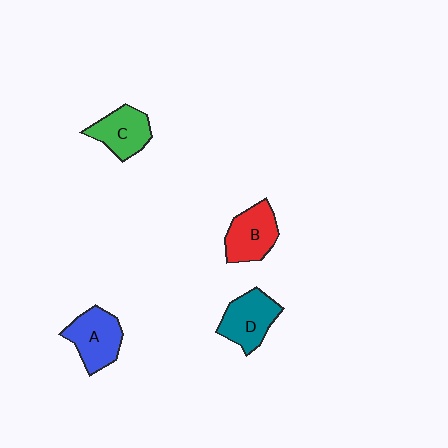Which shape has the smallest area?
Shape C (green).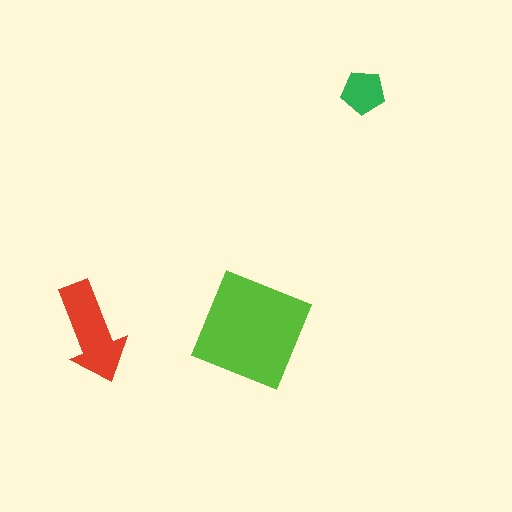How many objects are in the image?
There are 3 objects in the image.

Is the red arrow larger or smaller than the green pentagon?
Larger.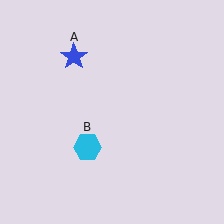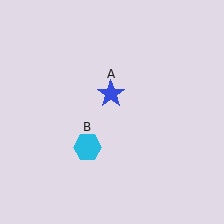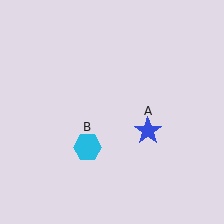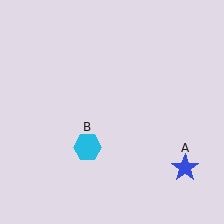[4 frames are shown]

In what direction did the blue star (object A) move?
The blue star (object A) moved down and to the right.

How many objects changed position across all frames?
1 object changed position: blue star (object A).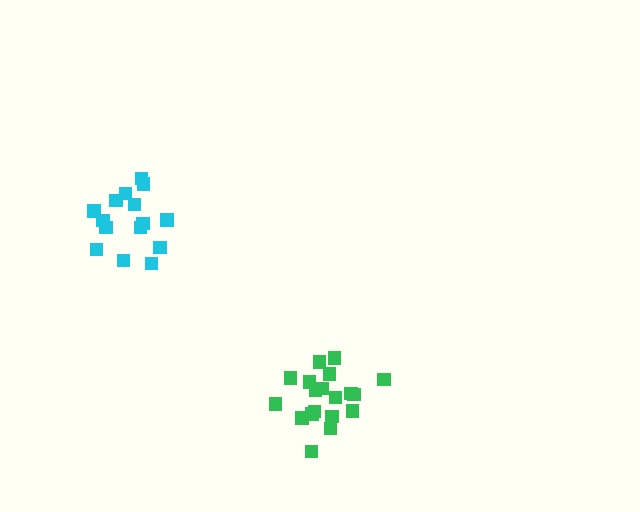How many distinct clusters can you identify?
There are 2 distinct clusters.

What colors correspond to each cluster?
The clusters are colored: green, cyan.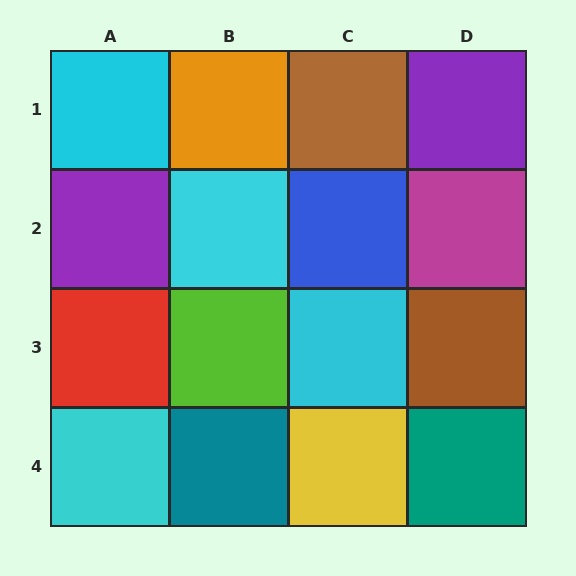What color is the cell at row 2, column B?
Cyan.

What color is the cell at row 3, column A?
Red.